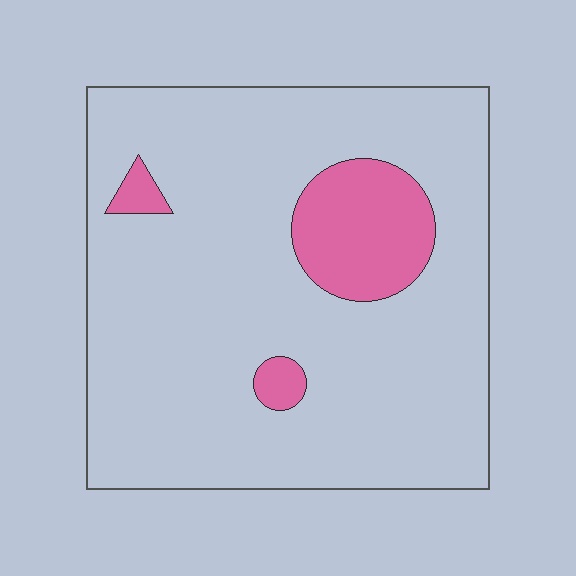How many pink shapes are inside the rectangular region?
3.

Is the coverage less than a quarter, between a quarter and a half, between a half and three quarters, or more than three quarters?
Less than a quarter.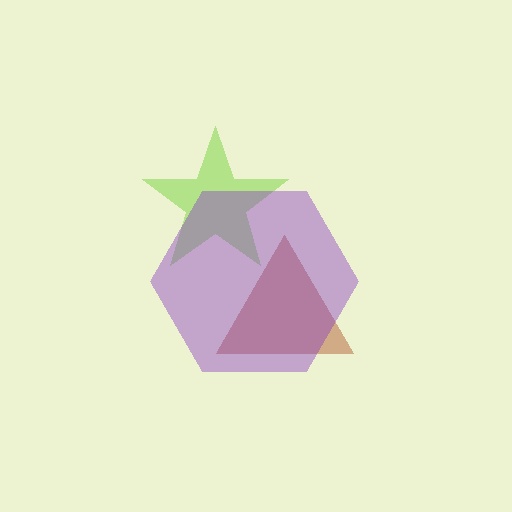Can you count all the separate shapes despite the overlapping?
Yes, there are 3 separate shapes.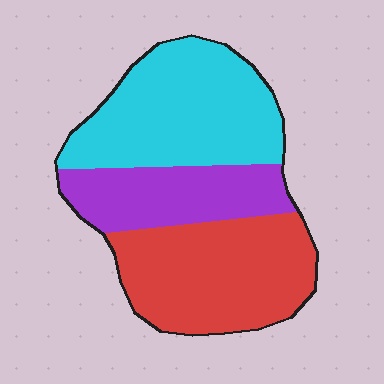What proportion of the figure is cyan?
Cyan covers around 40% of the figure.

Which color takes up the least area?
Purple, at roughly 25%.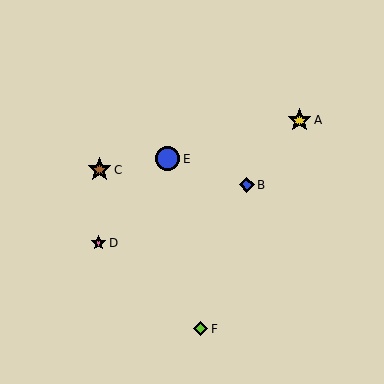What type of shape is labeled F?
Shape F is a lime diamond.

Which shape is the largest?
The blue circle (labeled E) is the largest.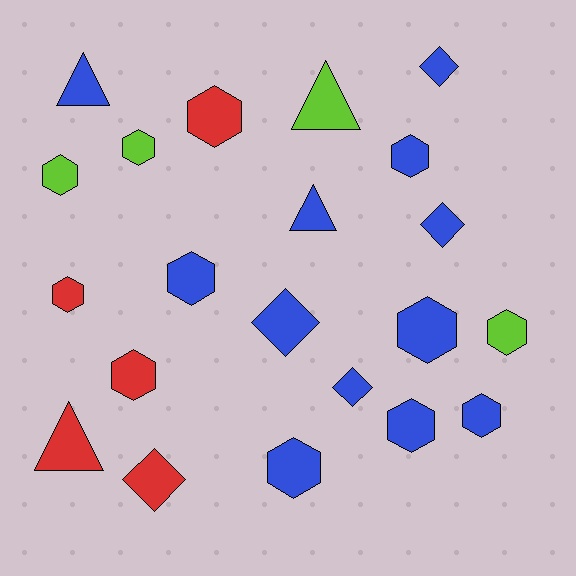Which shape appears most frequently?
Hexagon, with 12 objects.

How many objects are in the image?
There are 21 objects.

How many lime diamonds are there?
There are no lime diamonds.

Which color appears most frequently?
Blue, with 12 objects.